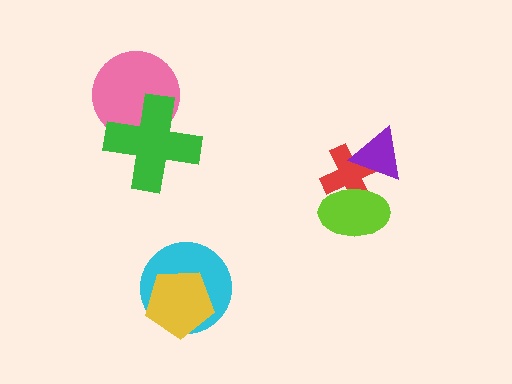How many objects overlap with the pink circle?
1 object overlaps with the pink circle.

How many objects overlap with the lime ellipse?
1 object overlaps with the lime ellipse.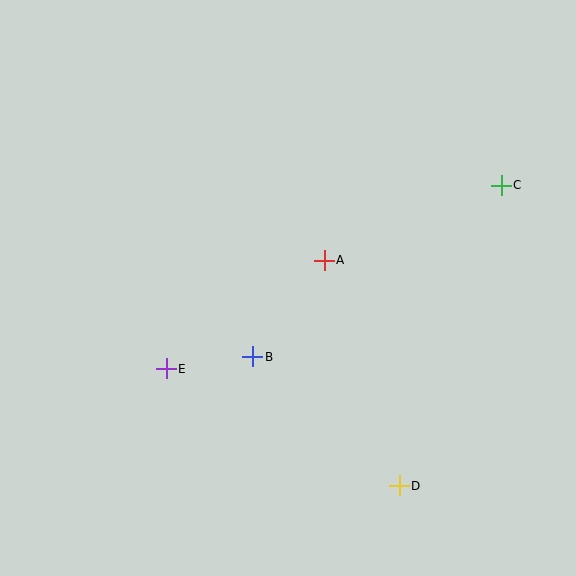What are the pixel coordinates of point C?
Point C is at (501, 185).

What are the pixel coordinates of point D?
Point D is at (399, 486).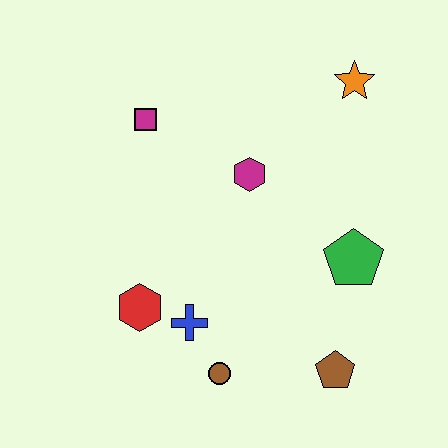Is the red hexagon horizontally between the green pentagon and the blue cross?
No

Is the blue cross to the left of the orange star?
Yes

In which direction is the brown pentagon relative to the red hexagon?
The brown pentagon is to the right of the red hexagon.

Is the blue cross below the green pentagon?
Yes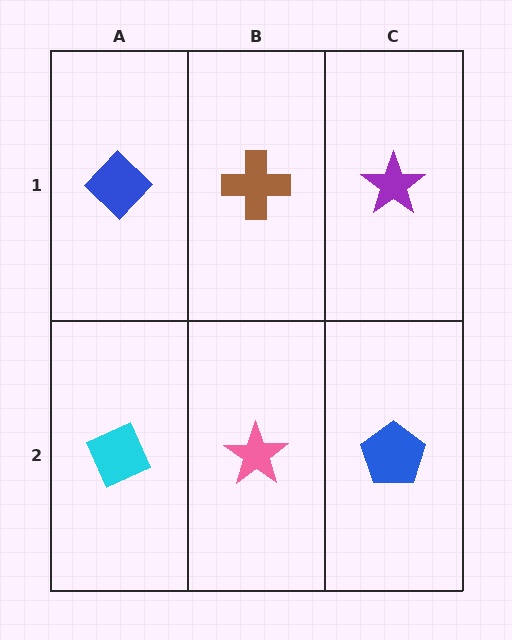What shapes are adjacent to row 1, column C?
A blue pentagon (row 2, column C), a brown cross (row 1, column B).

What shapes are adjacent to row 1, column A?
A cyan diamond (row 2, column A), a brown cross (row 1, column B).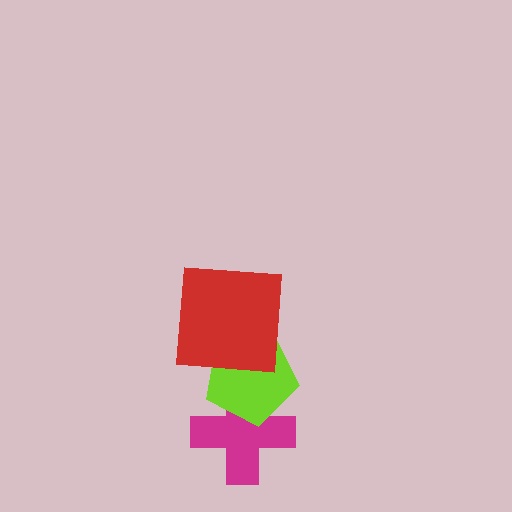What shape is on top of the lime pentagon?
The red square is on top of the lime pentagon.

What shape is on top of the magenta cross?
The lime pentagon is on top of the magenta cross.